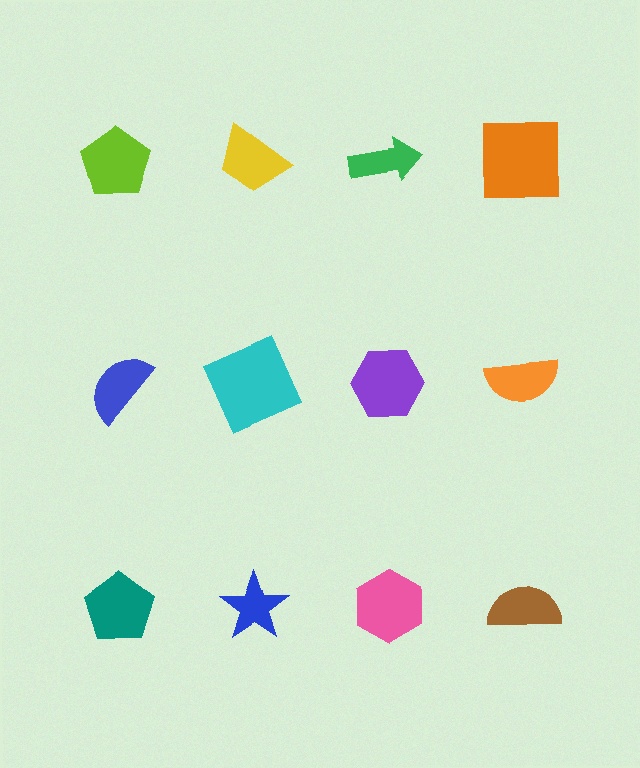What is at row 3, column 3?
A pink hexagon.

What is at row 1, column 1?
A lime pentagon.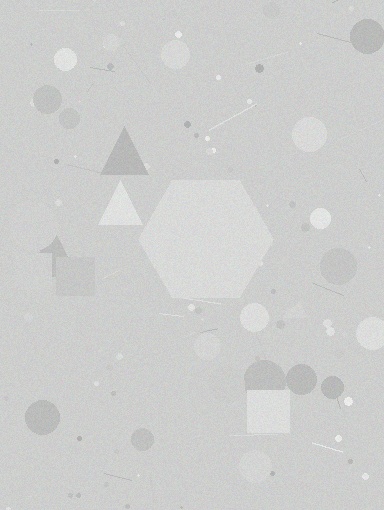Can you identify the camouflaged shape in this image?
The camouflaged shape is a hexagon.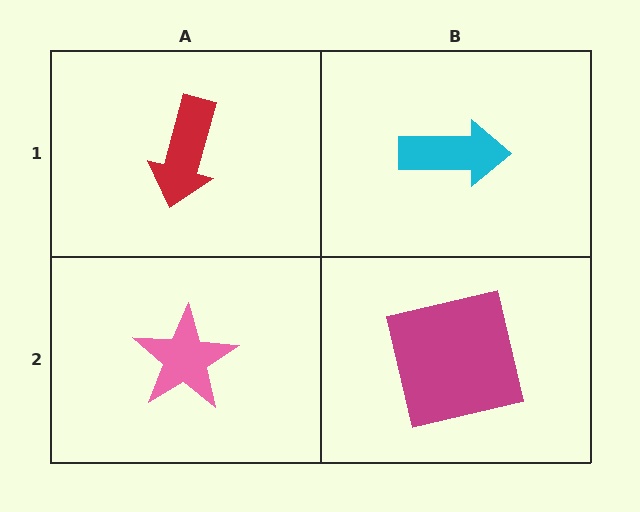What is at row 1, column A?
A red arrow.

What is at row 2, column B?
A magenta square.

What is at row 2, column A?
A pink star.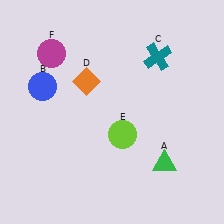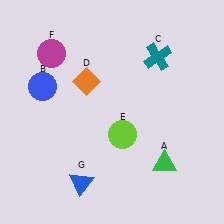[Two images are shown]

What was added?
A blue triangle (G) was added in Image 2.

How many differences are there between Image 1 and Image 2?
There is 1 difference between the two images.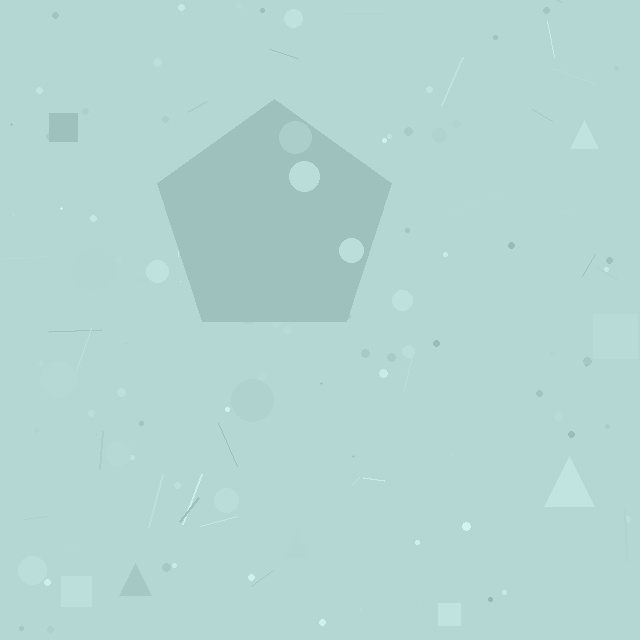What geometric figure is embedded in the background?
A pentagon is embedded in the background.